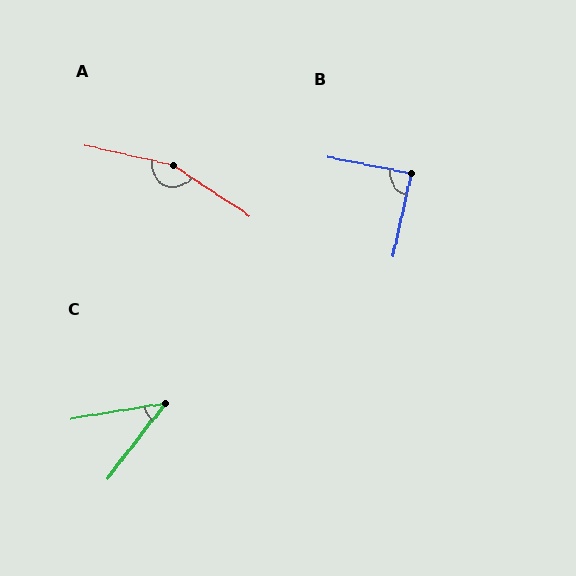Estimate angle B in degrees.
Approximately 89 degrees.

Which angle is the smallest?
C, at approximately 43 degrees.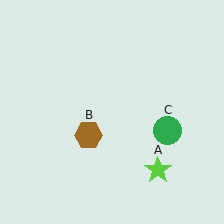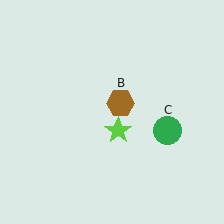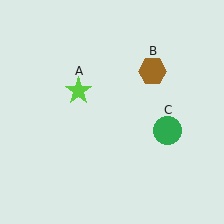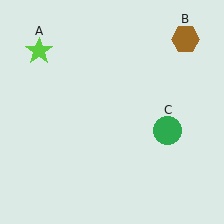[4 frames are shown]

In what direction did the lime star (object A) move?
The lime star (object A) moved up and to the left.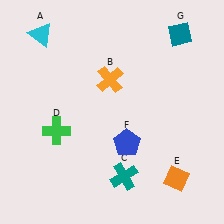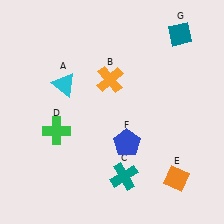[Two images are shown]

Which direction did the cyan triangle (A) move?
The cyan triangle (A) moved down.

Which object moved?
The cyan triangle (A) moved down.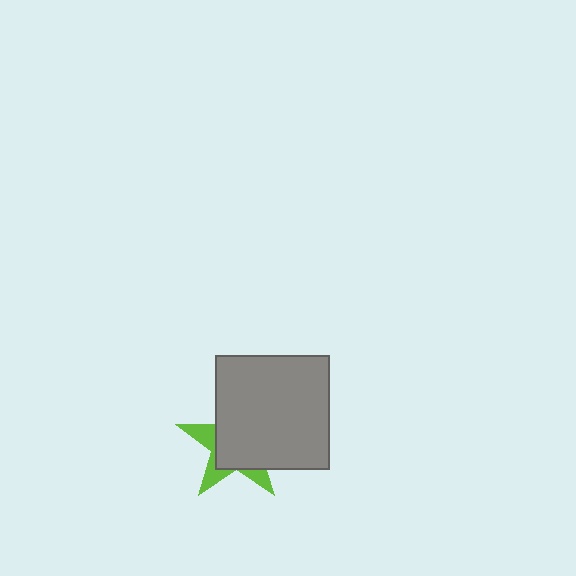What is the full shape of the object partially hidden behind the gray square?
The partially hidden object is a lime star.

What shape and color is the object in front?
The object in front is a gray square.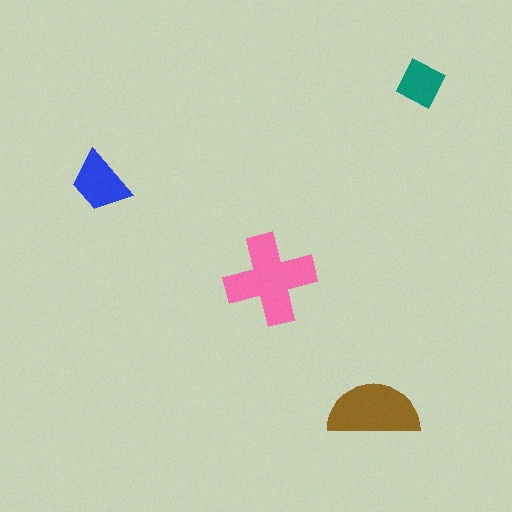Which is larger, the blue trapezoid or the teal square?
The blue trapezoid.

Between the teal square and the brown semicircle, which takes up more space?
The brown semicircle.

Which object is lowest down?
The brown semicircle is bottommost.